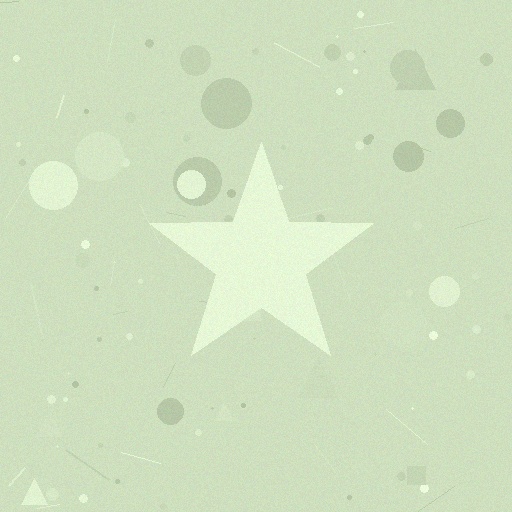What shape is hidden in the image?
A star is hidden in the image.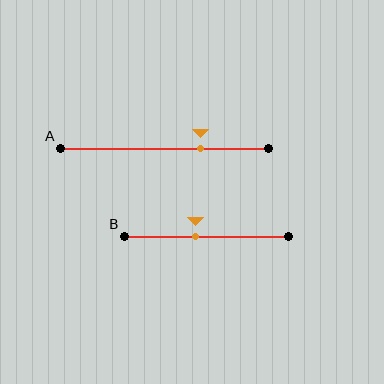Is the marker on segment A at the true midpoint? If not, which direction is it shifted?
No, the marker on segment A is shifted to the right by about 17% of the segment length.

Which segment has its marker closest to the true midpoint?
Segment B has its marker closest to the true midpoint.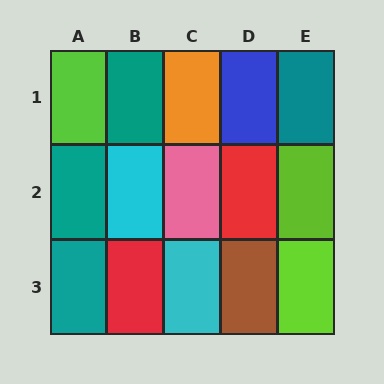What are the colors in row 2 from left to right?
Teal, cyan, pink, red, lime.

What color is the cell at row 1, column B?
Teal.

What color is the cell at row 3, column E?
Lime.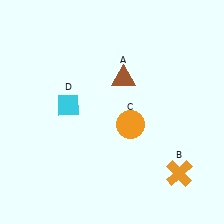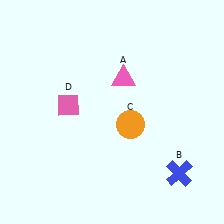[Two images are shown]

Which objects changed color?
A changed from brown to pink. B changed from orange to blue. D changed from cyan to pink.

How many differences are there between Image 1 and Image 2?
There are 3 differences between the two images.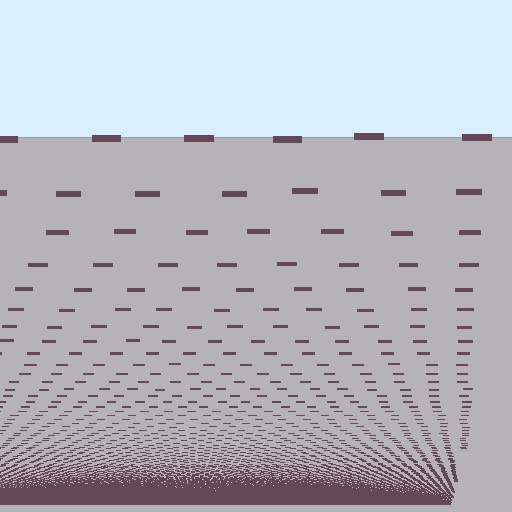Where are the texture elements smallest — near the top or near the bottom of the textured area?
Near the bottom.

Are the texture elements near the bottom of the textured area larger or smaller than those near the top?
Smaller. The gradient is inverted — elements near the bottom are smaller and denser.